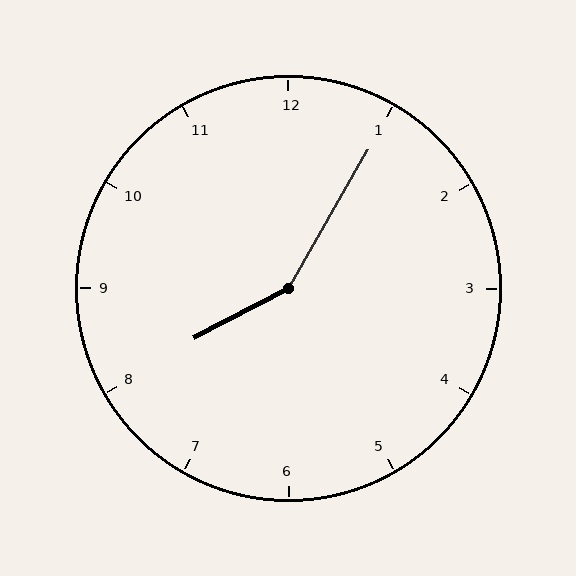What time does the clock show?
8:05.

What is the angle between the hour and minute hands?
Approximately 148 degrees.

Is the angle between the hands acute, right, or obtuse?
It is obtuse.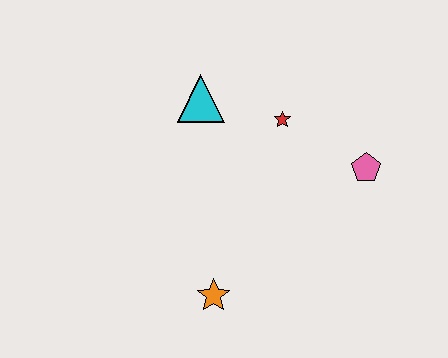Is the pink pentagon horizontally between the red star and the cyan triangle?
No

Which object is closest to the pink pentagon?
The red star is closest to the pink pentagon.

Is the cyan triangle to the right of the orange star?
No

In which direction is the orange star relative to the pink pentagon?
The orange star is to the left of the pink pentagon.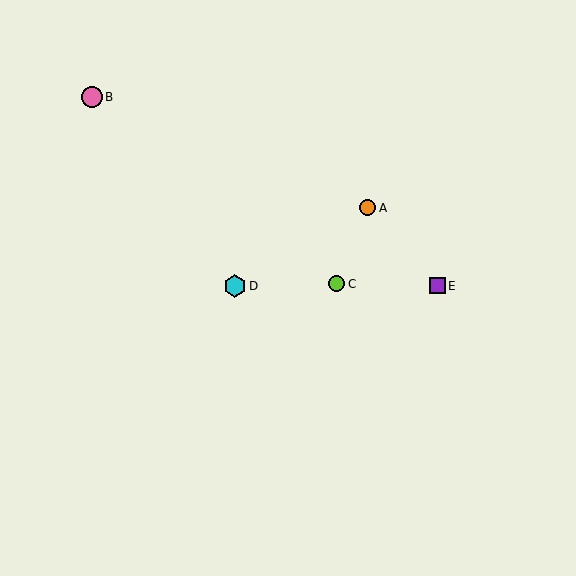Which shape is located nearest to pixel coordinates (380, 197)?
The orange circle (labeled A) at (368, 208) is nearest to that location.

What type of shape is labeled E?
Shape E is a purple square.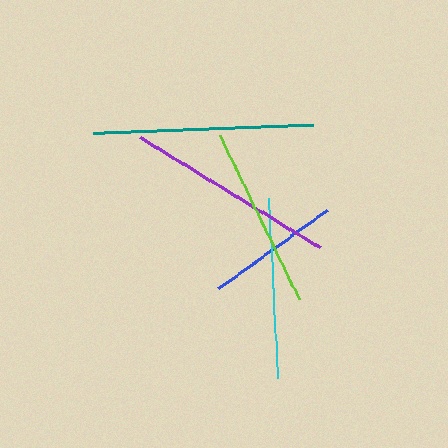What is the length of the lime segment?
The lime segment is approximately 182 pixels long.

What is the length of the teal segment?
The teal segment is approximately 220 pixels long.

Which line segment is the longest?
The teal line is the longest at approximately 220 pixels.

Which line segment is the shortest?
The blue line is the shortest at approximately 134 pixels.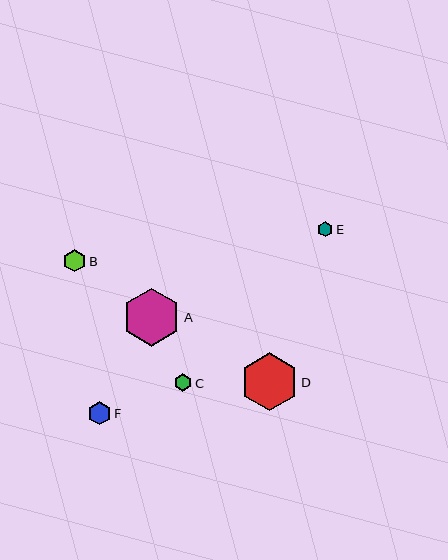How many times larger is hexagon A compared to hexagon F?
Hexagon A is approximately 2.5 times the size of hexagon F.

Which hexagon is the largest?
Hexagon A is the largest with a size of approximately 58 pixels.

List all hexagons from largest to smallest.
From largest to smallest: A, D, F, B, C, E.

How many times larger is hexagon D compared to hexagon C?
Hexagon D is approximately 3.4 times the size of hexagon C.